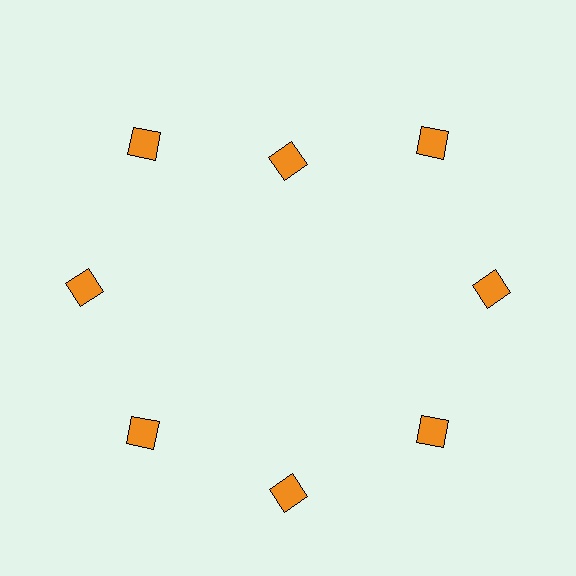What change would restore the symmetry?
The symmetry would be restored by moving it outward, back onto the ring so that all 8 diamonds sit at equal angles and equal distance from the center.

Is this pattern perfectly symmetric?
No. The 8 orange diamonds are arranged in a ring, but one element near the 12 o'clock position is pulled inward toward the center, breaking the 8-fold rotational symmetry.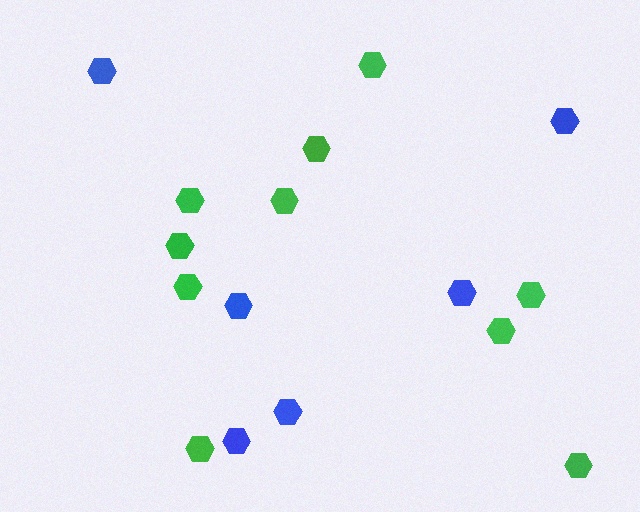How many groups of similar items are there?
There are 2 groups: one group of blue hexagons (6) and one group of green hexagons (10).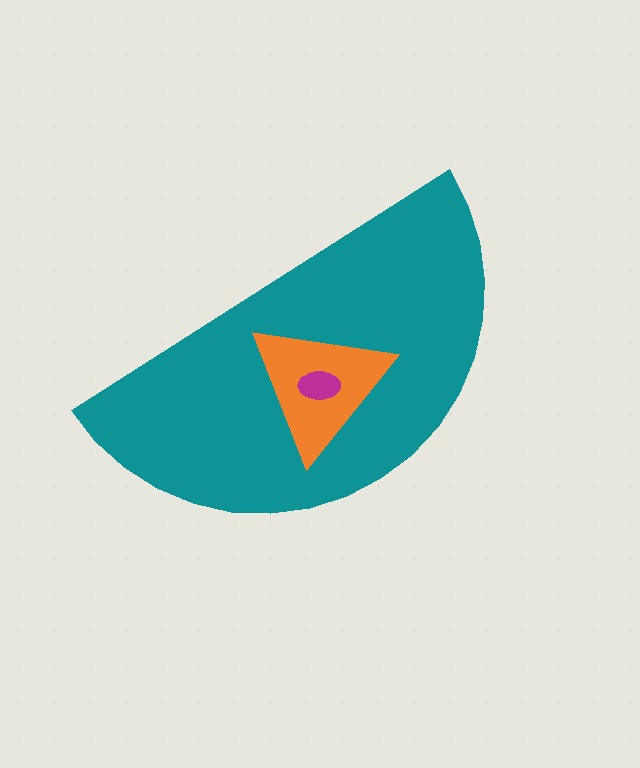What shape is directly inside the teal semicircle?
The orange triangle.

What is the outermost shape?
The teal semicircle.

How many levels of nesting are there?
3.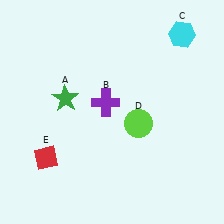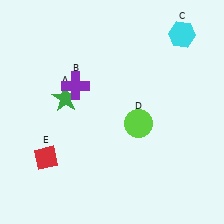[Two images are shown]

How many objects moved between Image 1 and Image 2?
1 object moved between the two images.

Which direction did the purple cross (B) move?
The purple cross (B) moved left.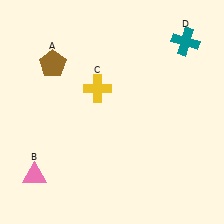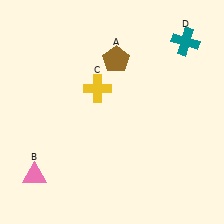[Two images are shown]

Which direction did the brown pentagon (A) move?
The brown pentagon (A) moved right.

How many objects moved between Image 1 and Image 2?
1 object moved between the two images.